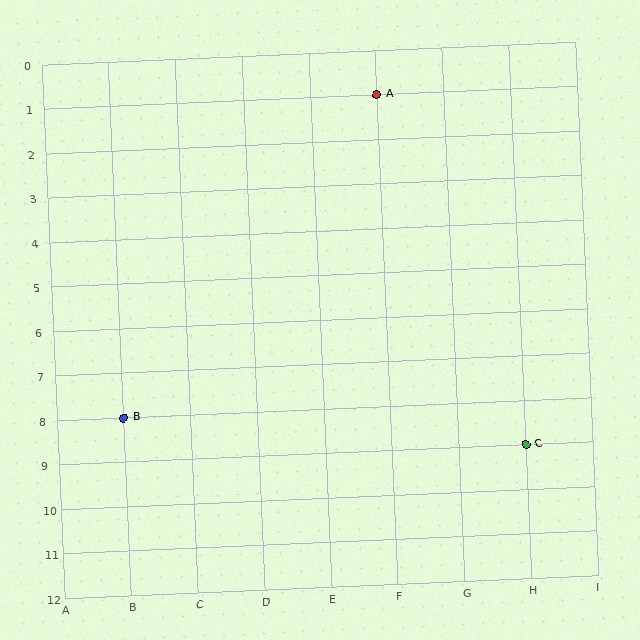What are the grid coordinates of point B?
Point B is at grid coordinates (B, 8).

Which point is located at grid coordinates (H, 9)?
Point C is at (H, 9).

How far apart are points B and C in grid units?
Points B and C are 6 columns and 1 row apart (about 6.1 grid units diagonally).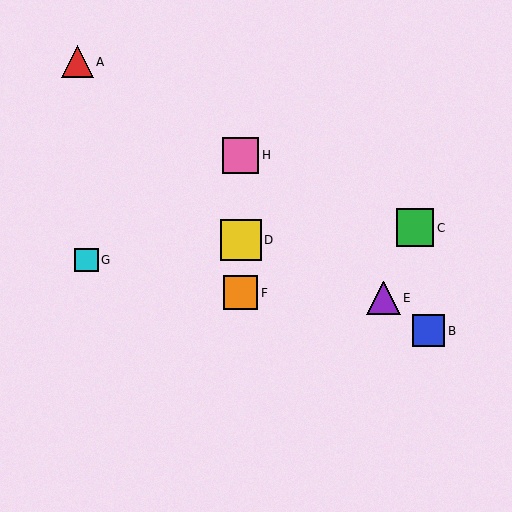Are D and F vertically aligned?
Yes, both are at x≈241.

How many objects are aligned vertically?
3 objects (D, F, H) are aligned vertically.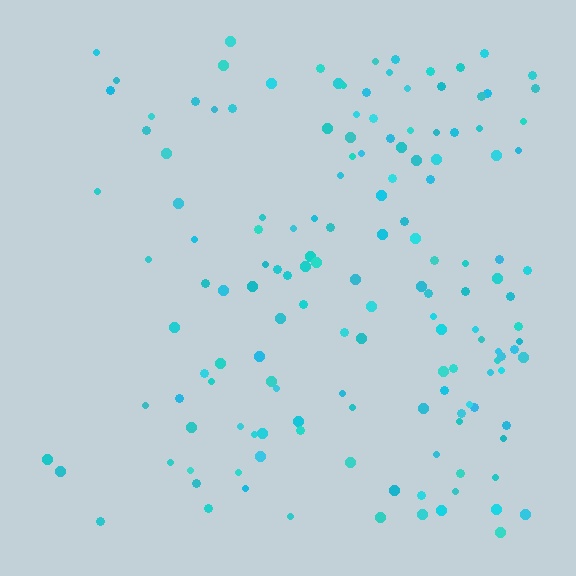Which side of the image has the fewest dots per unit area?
The left.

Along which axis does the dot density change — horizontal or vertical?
Horizontal.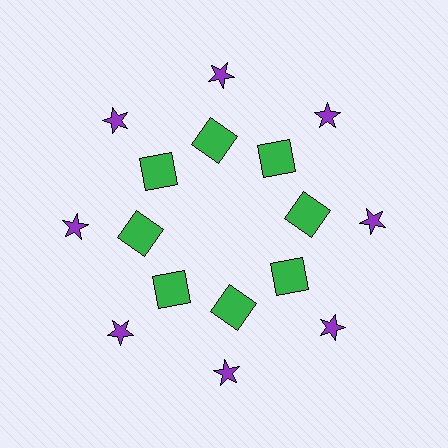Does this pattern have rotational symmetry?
Yes, this pattern has 8-fold rotational symmetry. It looks the same after rotating 45 degrees around the center.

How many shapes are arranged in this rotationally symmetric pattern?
There are 16 shapes, arranged in 8 groups of 2.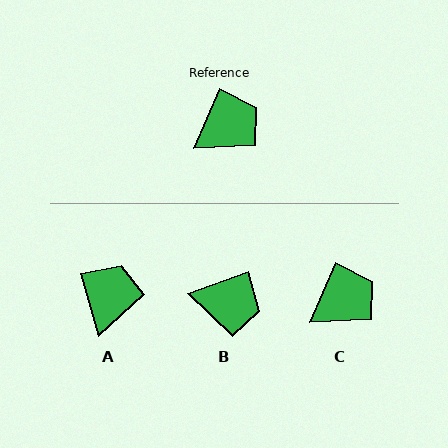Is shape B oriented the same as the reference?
No, it is off by about 47 degrees.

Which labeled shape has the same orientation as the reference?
C.